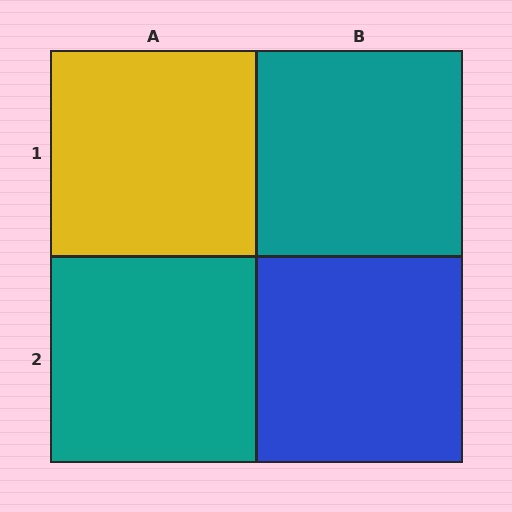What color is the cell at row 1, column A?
Yellow.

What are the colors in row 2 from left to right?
Teal, blue.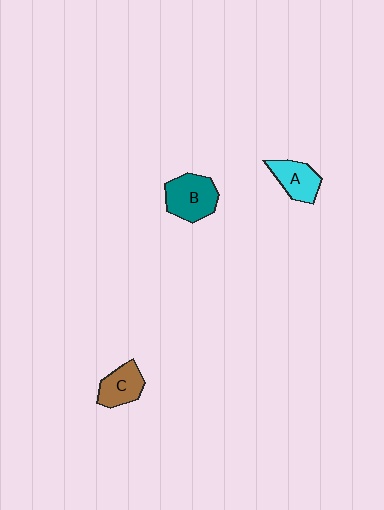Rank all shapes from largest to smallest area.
From largest to smallest: B (teal), C (brown), A (cyan).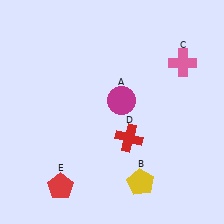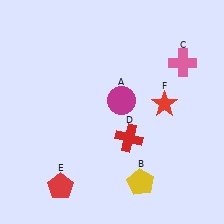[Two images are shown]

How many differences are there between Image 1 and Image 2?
There is 1 difference between the two images.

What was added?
A red star (F) was added in Image 2.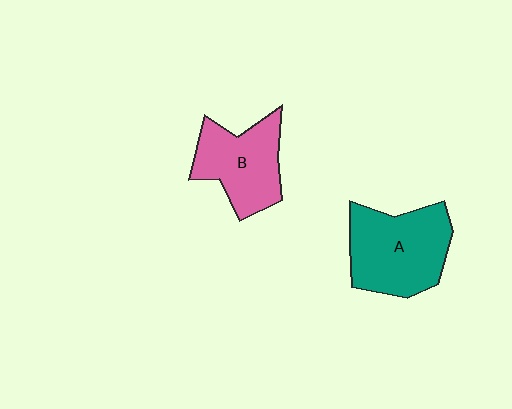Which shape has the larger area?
Shape A (teal).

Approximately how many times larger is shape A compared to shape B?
Approximately 1.2 times.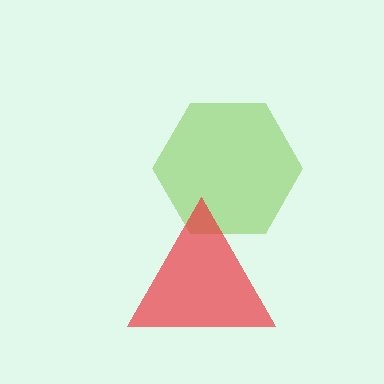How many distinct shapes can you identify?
There are 2 distinct shapes: a lime hexagon, a red triangle.